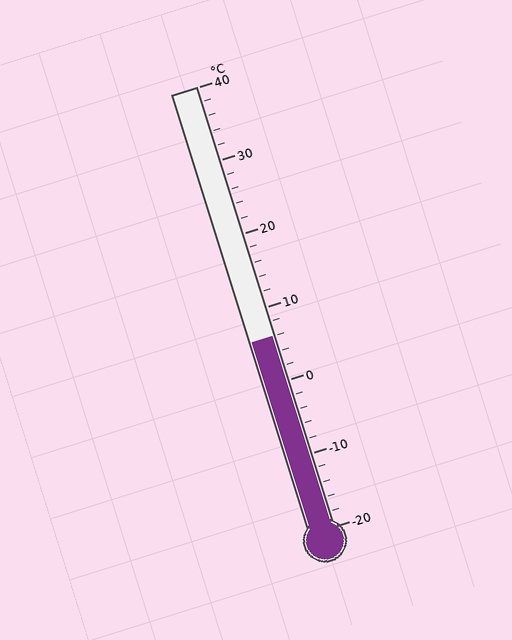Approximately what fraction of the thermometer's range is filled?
The thermometer is filled to approximately 45% of its range.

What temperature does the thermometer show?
The thermometer shows approximately 6°C.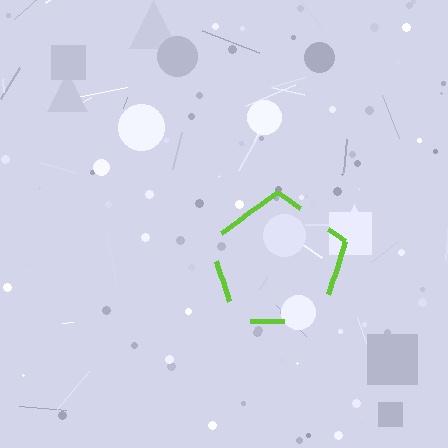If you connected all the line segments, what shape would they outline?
They would outline a pentagon.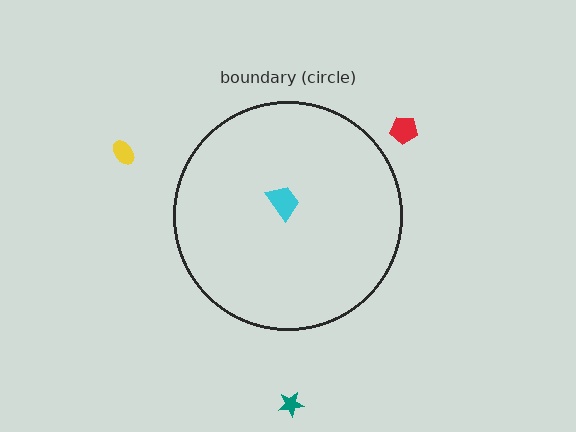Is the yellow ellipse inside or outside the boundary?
Outside.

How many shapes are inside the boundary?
1 inside, 3 outside.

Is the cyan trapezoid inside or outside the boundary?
Inside.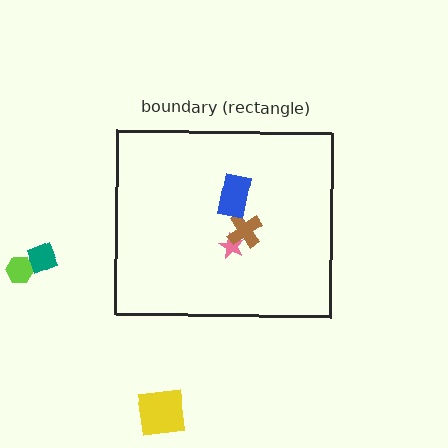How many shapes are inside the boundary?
3 inside, 3 outside.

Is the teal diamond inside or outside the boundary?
Outside.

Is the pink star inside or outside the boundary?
Inside.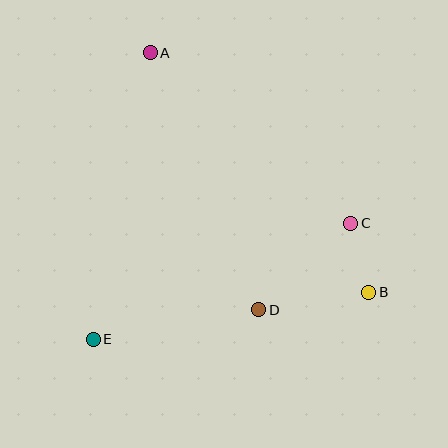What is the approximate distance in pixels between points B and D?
The distance between B and D is approximately 112 pixels.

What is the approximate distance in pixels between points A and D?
The distance between A and D is approximately 279 pixels.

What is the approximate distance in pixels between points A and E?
The distance between A and E is approximately 292 pixels.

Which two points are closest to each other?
Points B and C are closest to each other.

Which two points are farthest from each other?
Points A and B are farthest from each other.